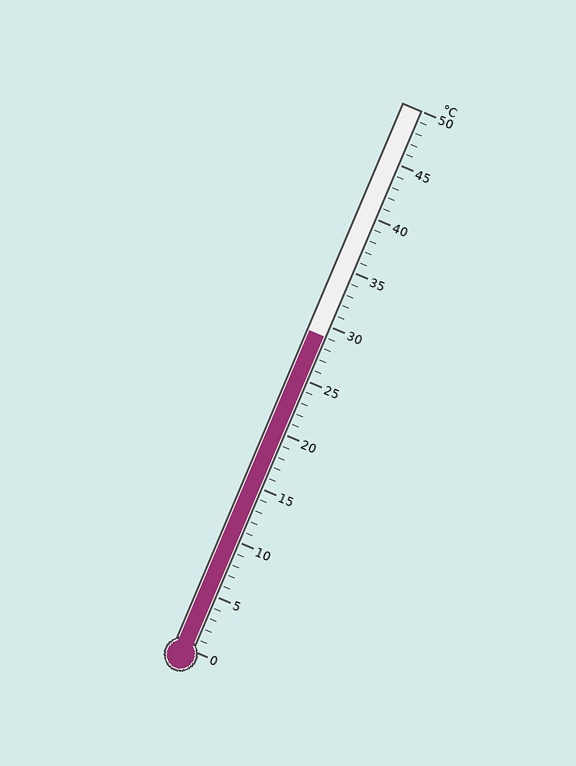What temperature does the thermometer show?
The thermometer shows approximately 29°C.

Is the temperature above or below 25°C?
The temperature is above 25°C.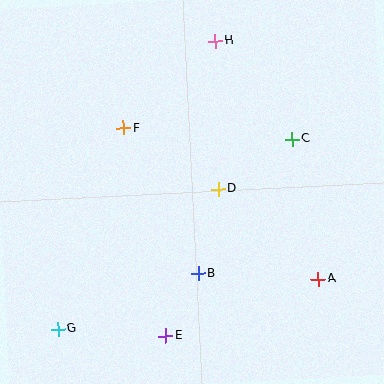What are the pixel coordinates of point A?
Point A is at (318, 279).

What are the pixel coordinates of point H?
Point H is at (215, 41).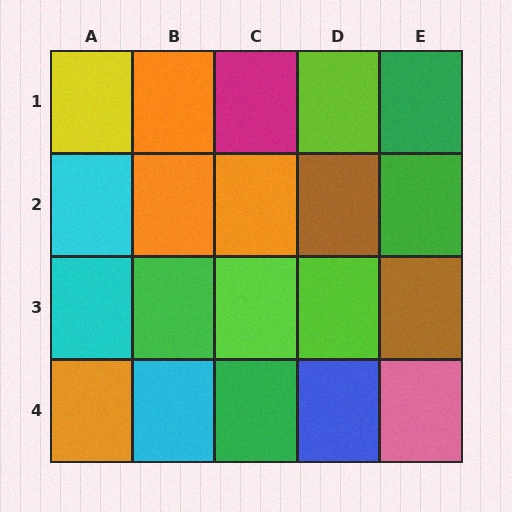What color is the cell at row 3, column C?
Lime.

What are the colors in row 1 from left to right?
Yellow, orange, magenta, lime, green.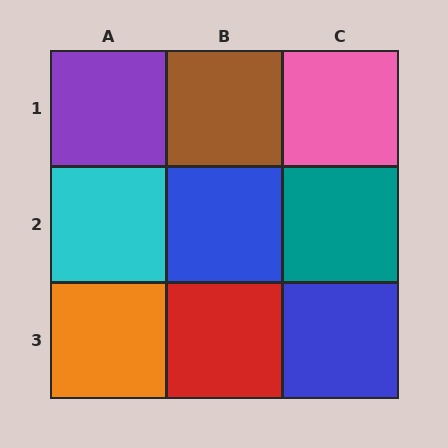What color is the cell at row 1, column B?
Brown.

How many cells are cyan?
1 cell is cyan.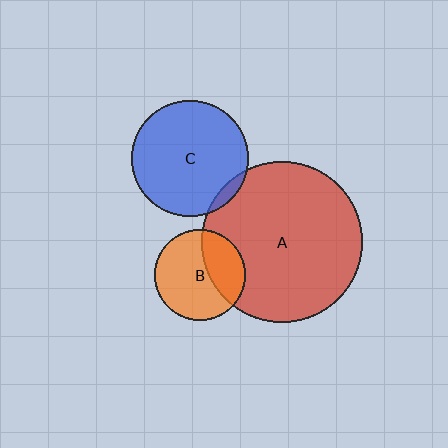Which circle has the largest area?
Circle A (red).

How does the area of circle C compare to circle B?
Approximately 1.6 times.